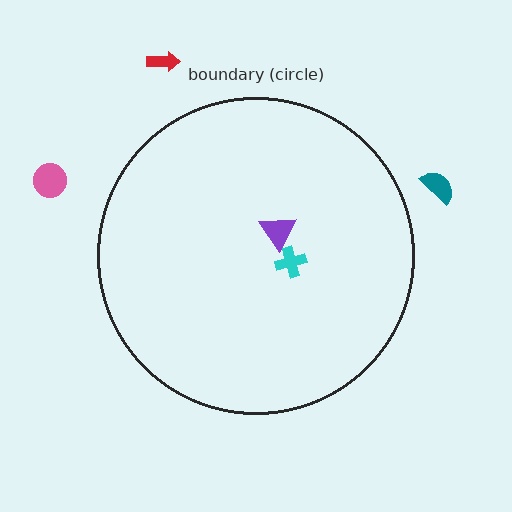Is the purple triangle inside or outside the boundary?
Inside.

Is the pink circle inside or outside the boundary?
Outside.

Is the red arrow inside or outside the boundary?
Outside.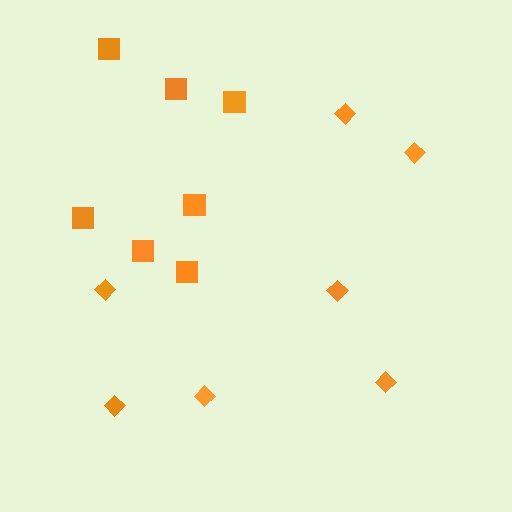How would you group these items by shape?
There are 2 groups: one group of squares (7) and one group of diamonds (7).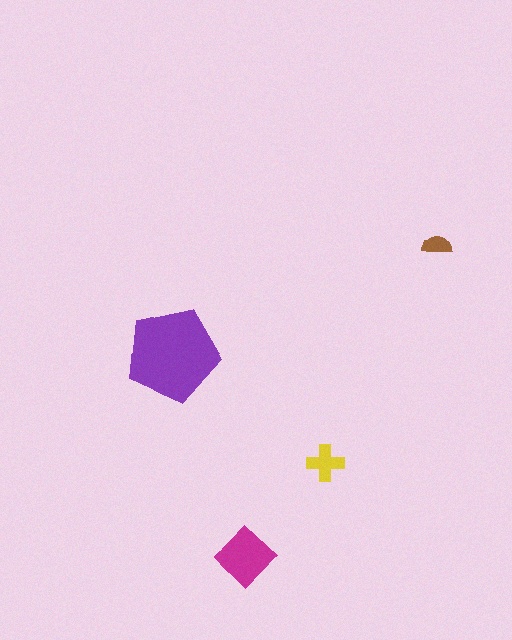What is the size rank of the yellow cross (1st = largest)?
3rd.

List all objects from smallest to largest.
The brown semicircle, the yellow cross, the magenta diamond, the purple pentagon.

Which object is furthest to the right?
The brown semicircle is rightmost.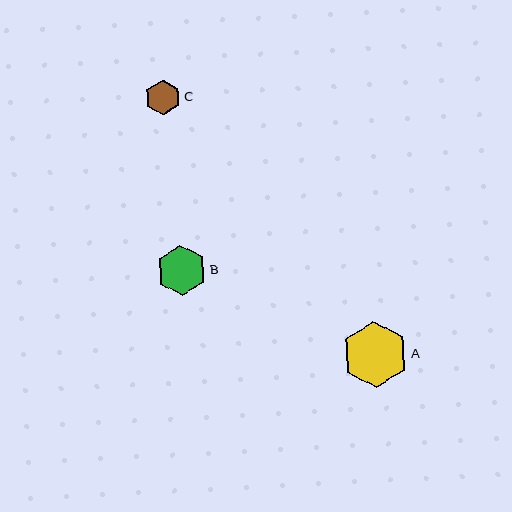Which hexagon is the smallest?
Hexagon C is the smallest with a size of approximately 35 pixels.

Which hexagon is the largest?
Hexagon A is the largest with a size of approximately 67 pixels.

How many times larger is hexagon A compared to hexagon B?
Hexagon A is approximately 1.3 times the size of hexagon B.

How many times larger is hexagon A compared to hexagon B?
Hexagon A is approximately 1.3 times the size of hexagon B.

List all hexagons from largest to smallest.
From largest to smallest: A, B, C.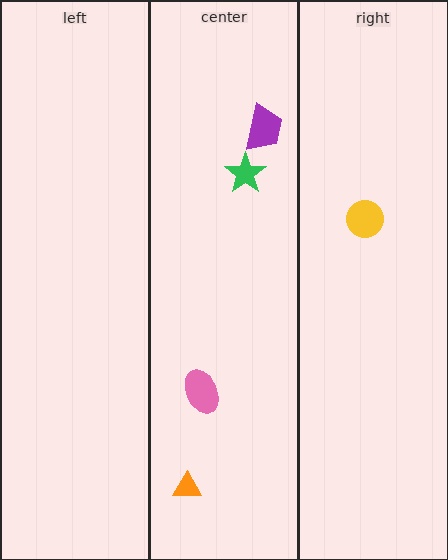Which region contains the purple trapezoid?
The center region.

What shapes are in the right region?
The yellow circle.